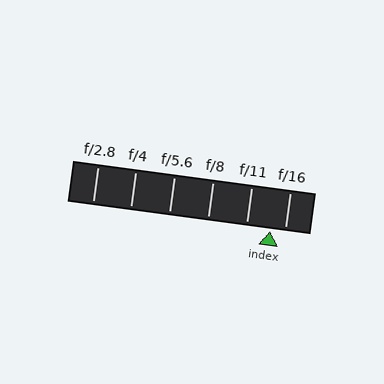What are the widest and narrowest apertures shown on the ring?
The widest aperture shown is f/2.8 and the narrowest is f/16.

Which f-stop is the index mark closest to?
The index mark is closest to f/16.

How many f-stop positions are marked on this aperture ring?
There are 6 f-stop positions marked.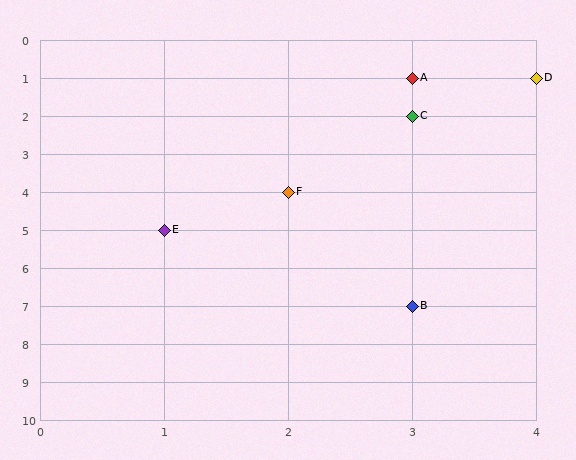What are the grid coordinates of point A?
Point A is at grid coordinates (3, 1).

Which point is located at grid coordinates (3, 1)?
Point A is at (3, 1).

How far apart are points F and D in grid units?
Points F and D are 2 columns and 3 rows apart (about 3.6 grid units diagonally).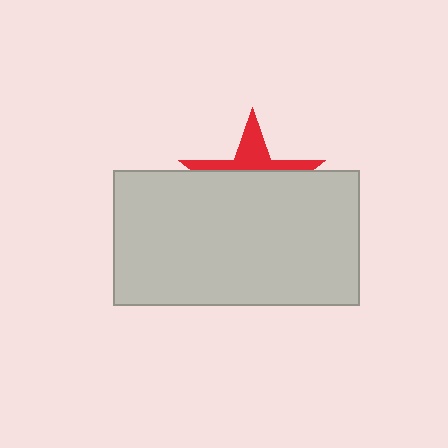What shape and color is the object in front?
The object in front is a light gray rectangle.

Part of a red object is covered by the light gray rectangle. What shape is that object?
It is a star.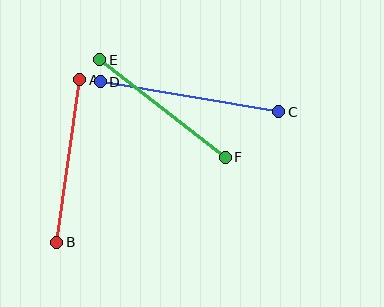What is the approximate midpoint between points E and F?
The midpoint is at approximately (162, 109) pixels.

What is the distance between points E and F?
The distance is approximately 159 pixels.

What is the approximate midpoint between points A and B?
The midpoint is at approximately (68, 161) pixels.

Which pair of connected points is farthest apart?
Points C and D are farthest apart.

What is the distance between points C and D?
The distance is approximately 181 pixels.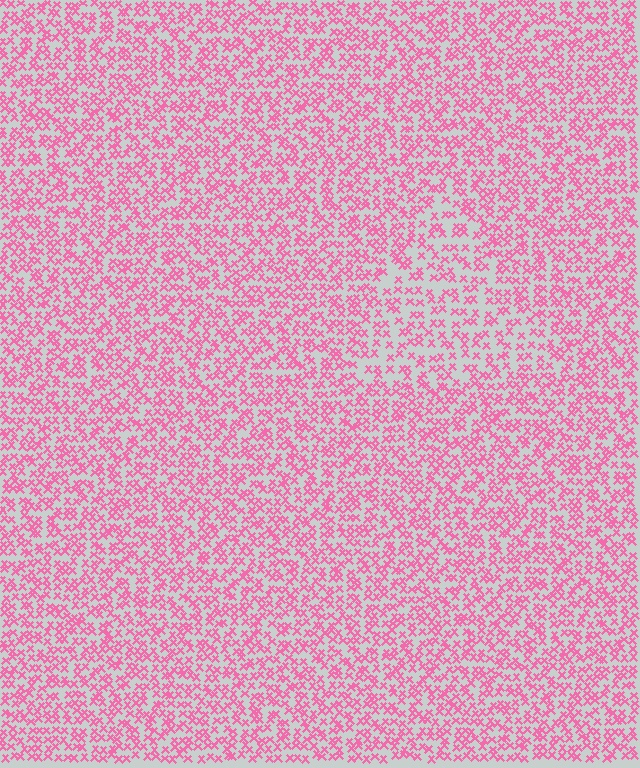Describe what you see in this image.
The image contains small pink elements arranged at two different densities. A triangle-shaped region is visible where the elements are less densely packed than the surrounding area.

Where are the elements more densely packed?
The elements are more densely packed outside the triangle boundary.